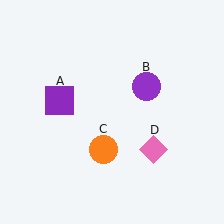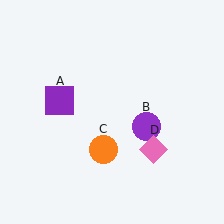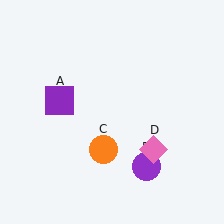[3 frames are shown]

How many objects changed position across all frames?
1 object changed position: purple circle (object B).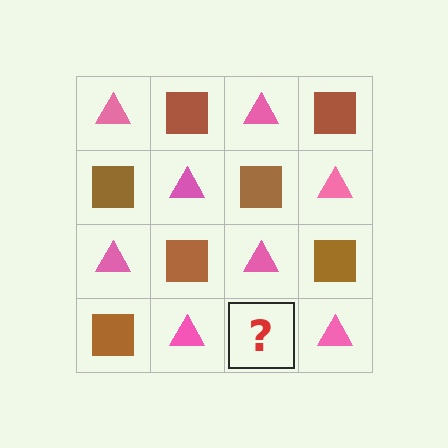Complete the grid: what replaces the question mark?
The question mark should be replaced with a brown square.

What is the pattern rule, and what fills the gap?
The rule is that it alternates pink triangle and brown square in a checkerboard pattern. The gap should be filled with a brown square.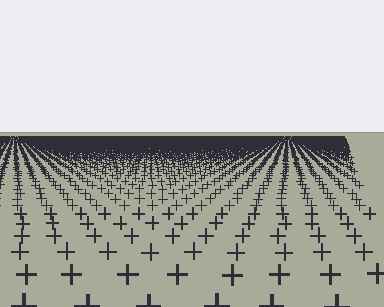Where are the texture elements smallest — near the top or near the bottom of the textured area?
Near the top.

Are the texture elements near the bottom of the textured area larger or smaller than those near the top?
Larger. Near the bottom, elements are closer to the viewer and appear at a bigger on-screen size.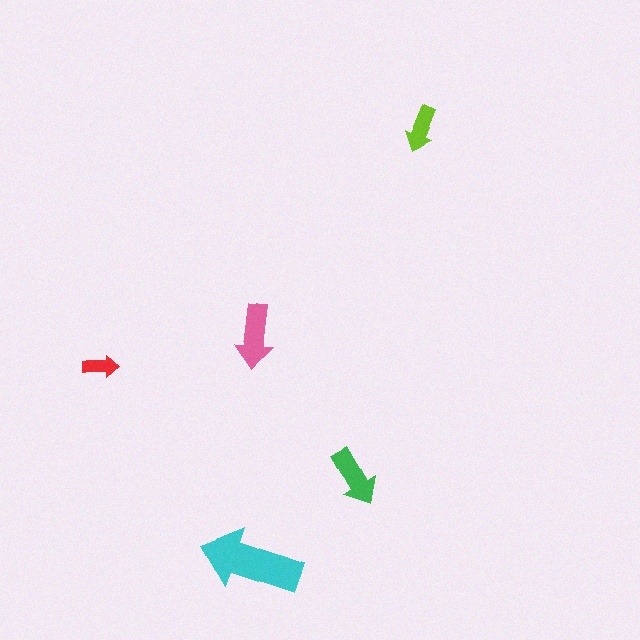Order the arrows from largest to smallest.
the cyan one, the pink one, the green one, the lime one, the red one.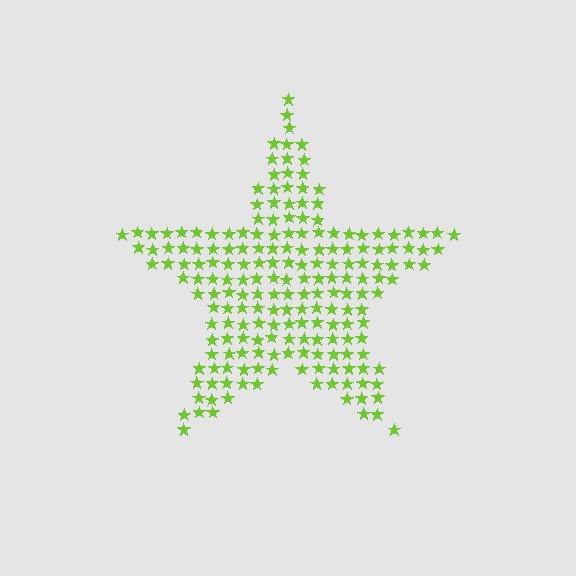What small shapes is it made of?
It is made of small stars.